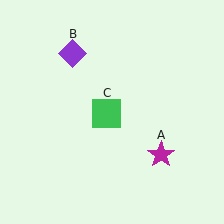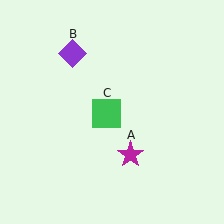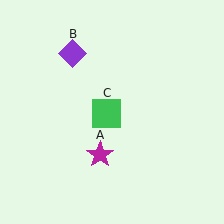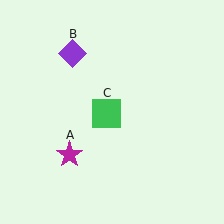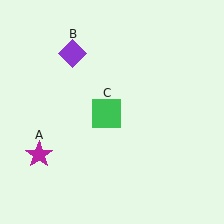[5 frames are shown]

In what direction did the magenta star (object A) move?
The magenta star (object A) moved left.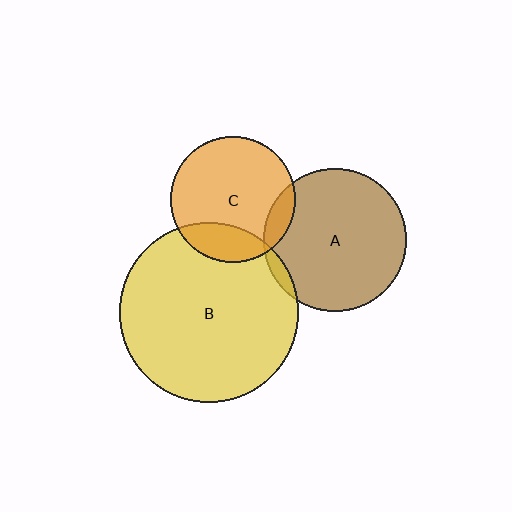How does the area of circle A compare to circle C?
Approximately 1.3 times.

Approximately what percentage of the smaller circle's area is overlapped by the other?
Approximately 5%.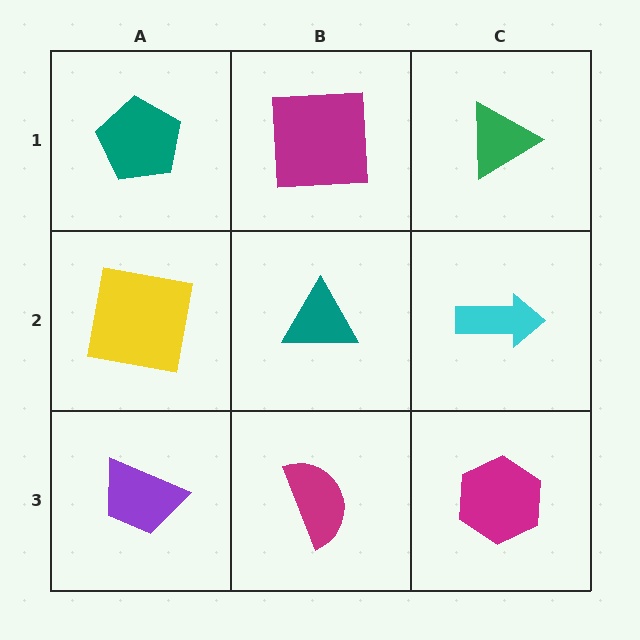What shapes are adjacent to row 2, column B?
A magenta square (row 1, column B), a magenta semicircle (row 3, column B), a yellow square (row 2, column A), a cyan arrow (row 2, column C).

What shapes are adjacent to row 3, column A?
A yellow square (row 2, column A), a magenta semicircle (row 3, column B).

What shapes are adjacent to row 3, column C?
A cyan arrow (row 2, column C), a magenta semicircle (row 3, column B).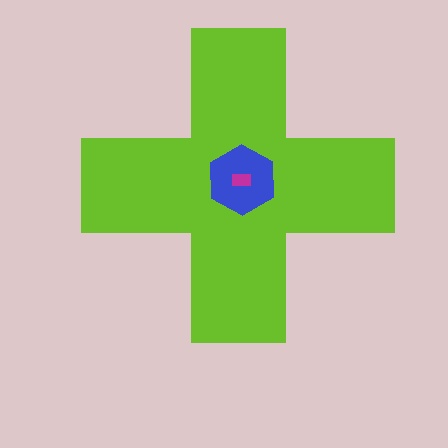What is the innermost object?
The magenta rectangle.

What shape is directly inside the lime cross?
The blue hexagon.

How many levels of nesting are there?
3.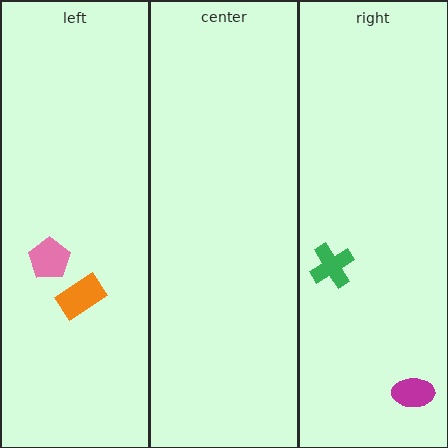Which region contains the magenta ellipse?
The right region.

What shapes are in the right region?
The green cross, the magenta ellipse.